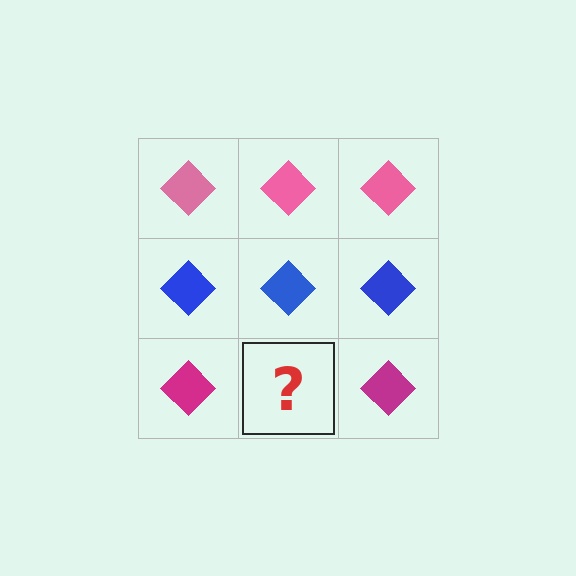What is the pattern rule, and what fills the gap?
The rule is that each row has a consistent color. The gap should be filled with a magenta diamond.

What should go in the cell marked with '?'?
The missing cell should contain a magenta diamond.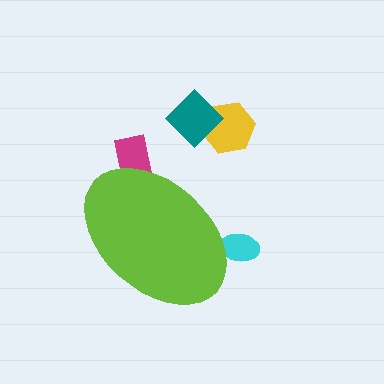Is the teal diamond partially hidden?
No, the teal diamond is fully visible.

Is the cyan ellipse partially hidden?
Yes, the cyan ellipse is partially hidden behind the lime ellipse.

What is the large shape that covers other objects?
A lime ellipse.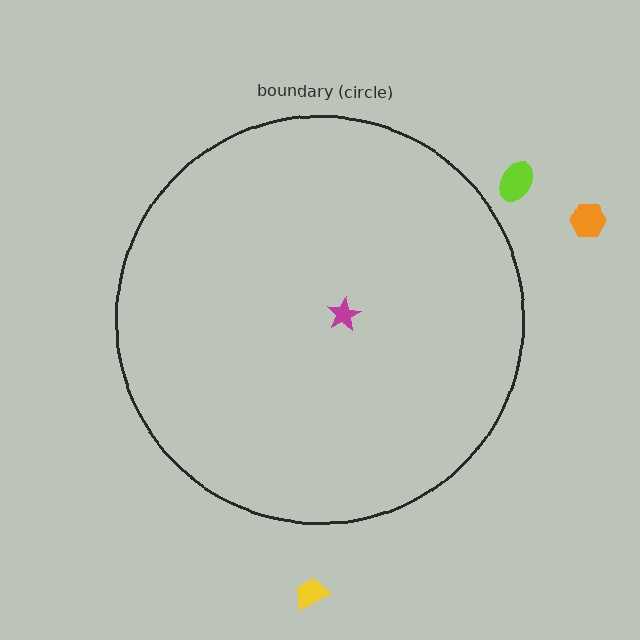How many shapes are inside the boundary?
1 inside, 3 outside.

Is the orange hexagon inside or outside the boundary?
Outside.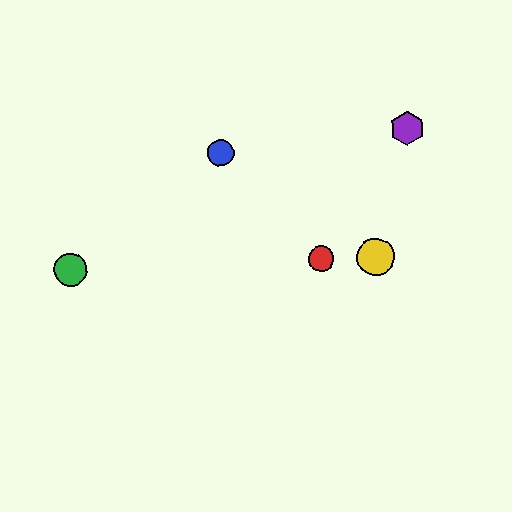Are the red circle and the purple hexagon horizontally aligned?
No, the red circle is at y≈259 and the purple hexagon is at y≈128.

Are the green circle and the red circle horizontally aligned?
Yes, both are at y≈270.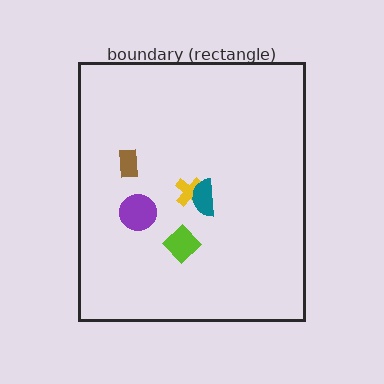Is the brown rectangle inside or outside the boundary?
Inside.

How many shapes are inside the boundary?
5 inside, 0 outside.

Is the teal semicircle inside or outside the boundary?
Inside.